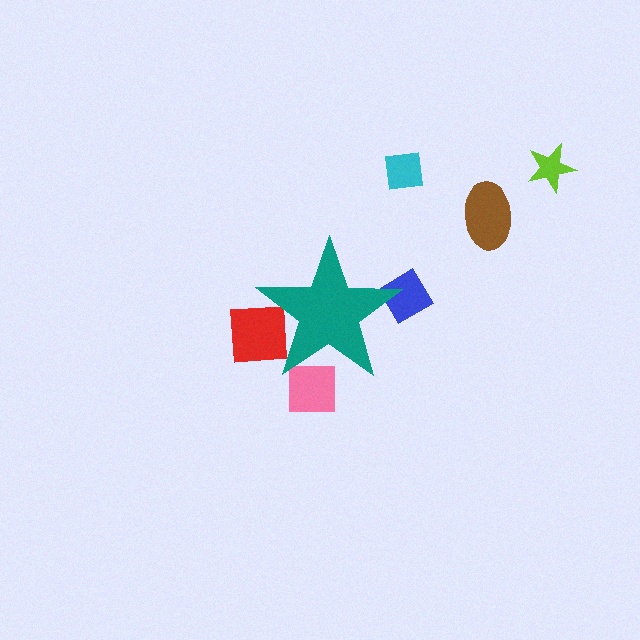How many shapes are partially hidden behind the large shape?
3 shapes are partially hidden.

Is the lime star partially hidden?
No, the lime star is fully visible.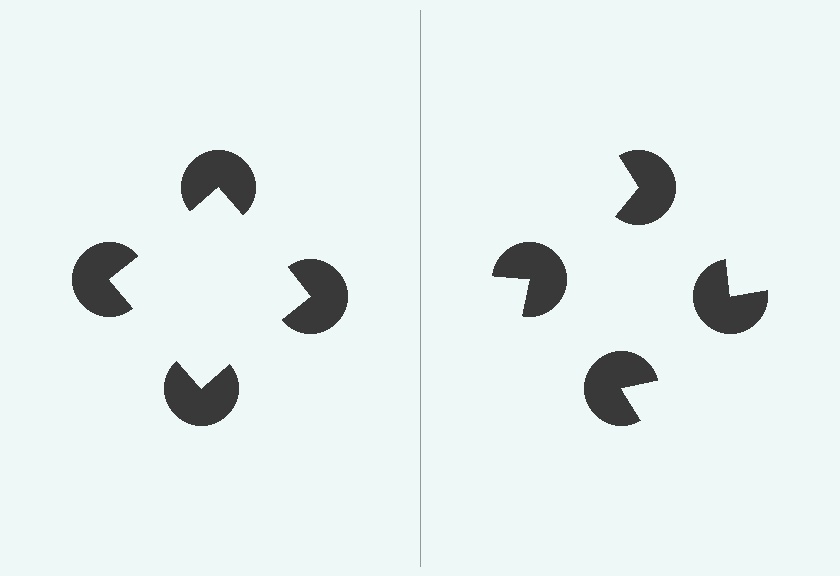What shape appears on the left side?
An illusory square.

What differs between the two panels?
The pac-man discs are positioned identically on both sides; only the wedge orientations differ. On the left they align to a square; on the right they are misaligned.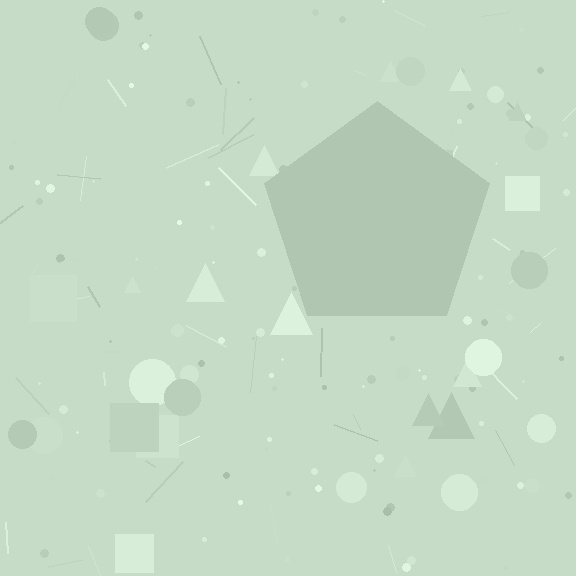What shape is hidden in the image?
A pentagon is hidden in the image.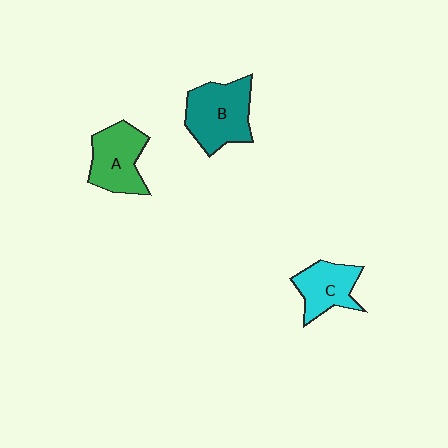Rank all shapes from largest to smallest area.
From largest to smallest: B (teal), A (green), C (cyan).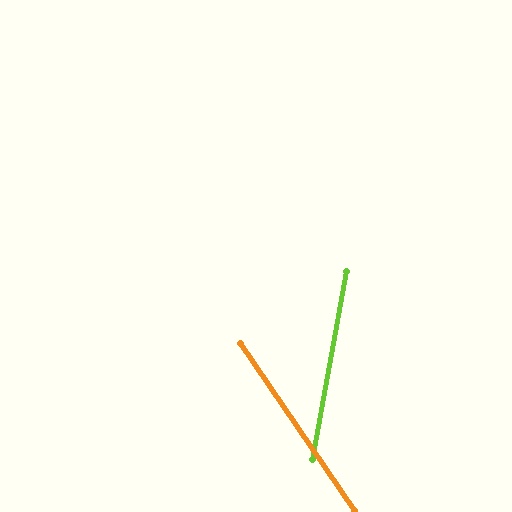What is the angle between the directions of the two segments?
Approximately 45 degrees.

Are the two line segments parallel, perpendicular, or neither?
Neither parallel nor perpendicular — they differ by about 45°.